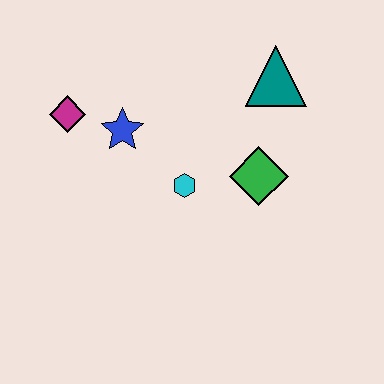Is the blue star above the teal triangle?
No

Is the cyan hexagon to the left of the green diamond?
Yes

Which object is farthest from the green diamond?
The magenta diamond is farthest from the green diamond.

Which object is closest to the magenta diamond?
The blue star is closest to the magenta diamond.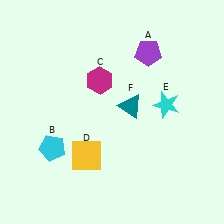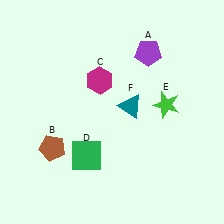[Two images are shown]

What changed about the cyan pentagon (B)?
In Image 1, B is cyan. In Image 2, it changed to brown.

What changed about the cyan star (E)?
In Image 1, E is cyan. In Image 2, it changed to green.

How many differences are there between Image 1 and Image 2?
There are 3 differences between the two images.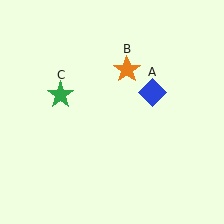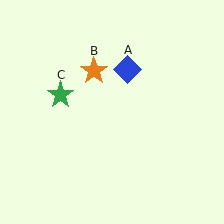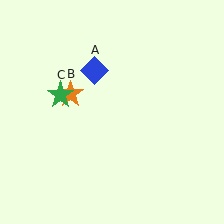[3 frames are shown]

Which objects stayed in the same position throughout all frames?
Green star (object C) remained stationary.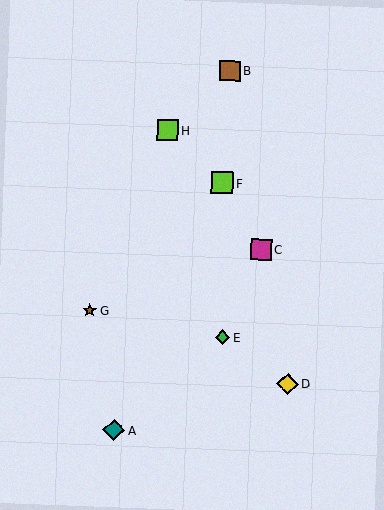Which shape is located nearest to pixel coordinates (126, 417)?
The teal diamond (labeled A) at (114, 430) is nearest to that location.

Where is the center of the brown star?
The center of the brown star is at (90, 310).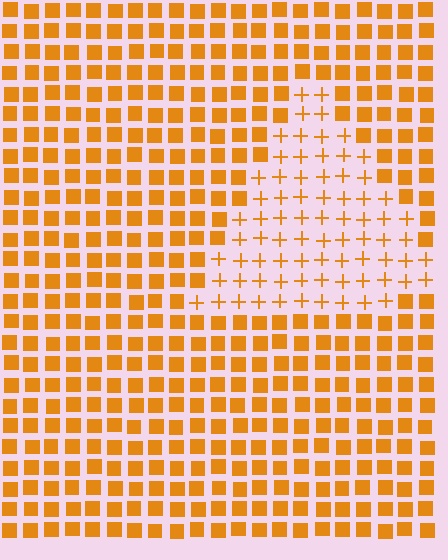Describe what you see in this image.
The image is filled with small orange elements arranged in a uniform grid. A triangle-shaped region contains plus signs, while the surrounding area contains squares. The boundary is defined purely by the change in element shape.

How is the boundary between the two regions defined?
The boundary is defined by a change in element shape: plus signs inside vs. squares outside. All elements share the same color and spacing.